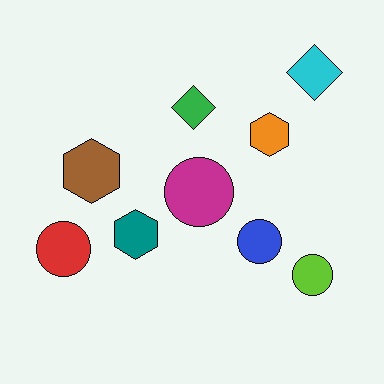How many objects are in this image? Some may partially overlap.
There are 9 objects.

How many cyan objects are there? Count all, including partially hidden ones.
There is 1 cyan object.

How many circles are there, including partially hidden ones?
There are 4 circles.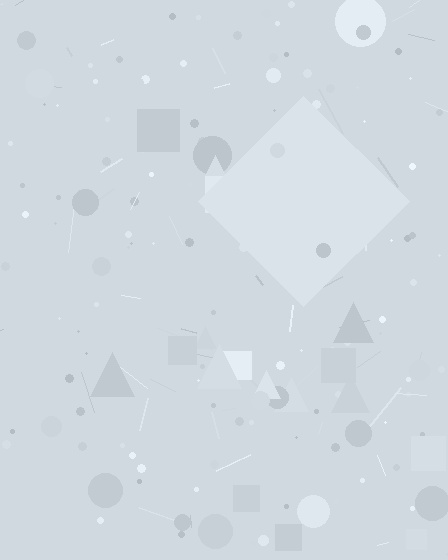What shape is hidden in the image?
A diamond is hidden in the image.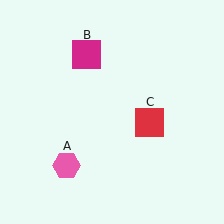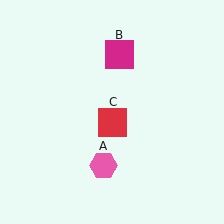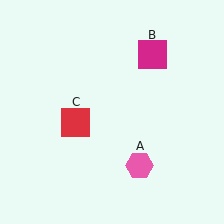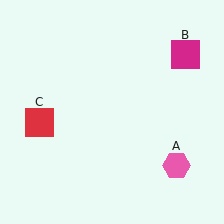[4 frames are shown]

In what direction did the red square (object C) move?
The red square (object C) moved left.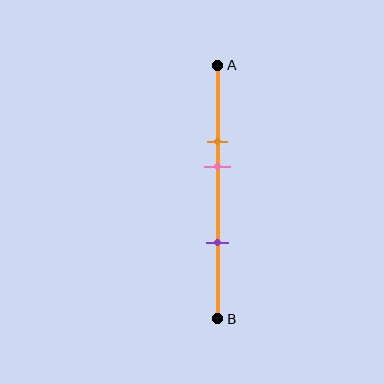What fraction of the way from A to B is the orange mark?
The orange mark is approximately 30% (0.3) of the way from A to B.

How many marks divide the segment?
There are 3 marks dividing the segment.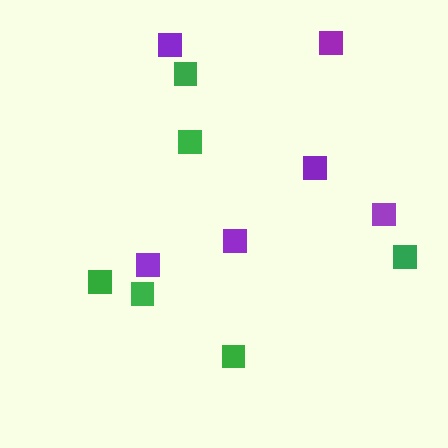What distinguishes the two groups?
There are 2 groups: one group of purple squares (6) and one group of green squares (6).